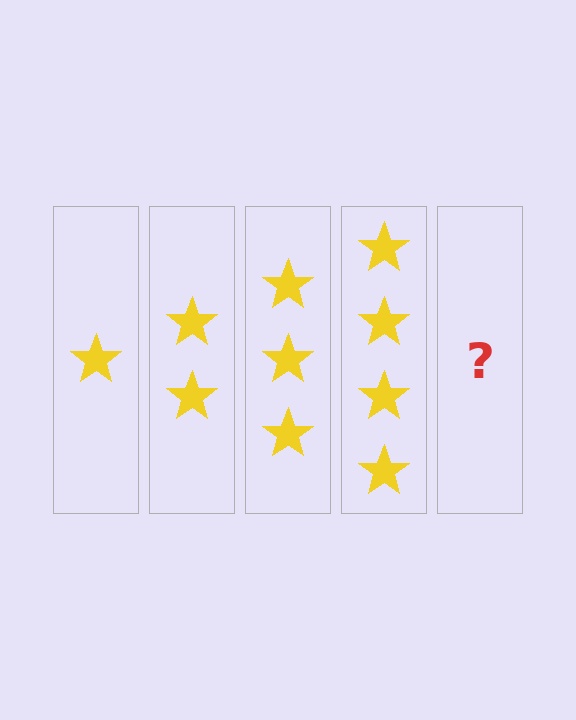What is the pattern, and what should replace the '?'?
The pattern is that each step adds one more star. The '?' should be 5 stars.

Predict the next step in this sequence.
The next step is 5 stars.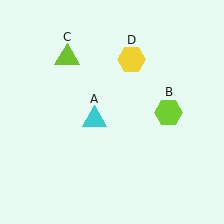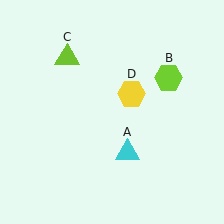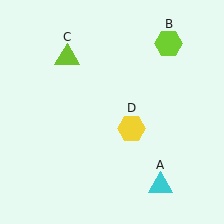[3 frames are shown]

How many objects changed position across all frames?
3 objects changed position: cyan triangle (object A), lime hexagon (object B), yellow hexagon (object D).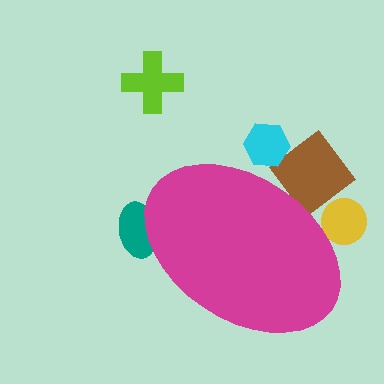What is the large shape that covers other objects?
A magenta ellipse.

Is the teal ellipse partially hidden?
Yes, the teal ellipse is partially hidden behind the magenta ellipse.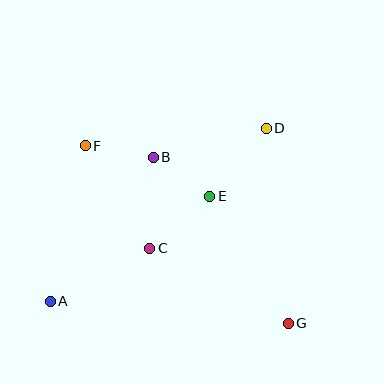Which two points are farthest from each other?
Points A and D are farthest from each other.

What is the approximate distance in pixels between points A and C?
The distance between A and C is approximately 113 pixels.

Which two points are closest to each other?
Points B and E are closest to each other.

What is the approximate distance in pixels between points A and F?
The distance between A and F is approximately 160 pixels.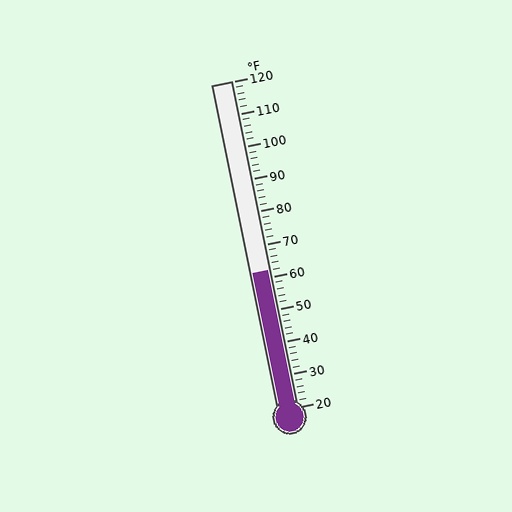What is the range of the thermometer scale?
The thermometer scale ranges from 20°F to 120°F.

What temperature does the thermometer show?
The thermometer shows approximately 62°F.